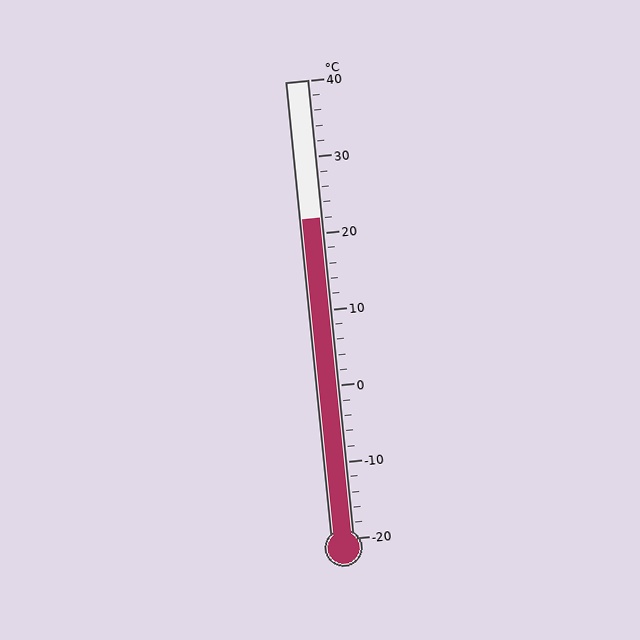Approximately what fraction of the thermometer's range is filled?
The thermometer is filled to approximately 70% of its range.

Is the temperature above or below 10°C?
The temperature is above 10°C.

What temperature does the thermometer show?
The thermometer shows approximately 22°C.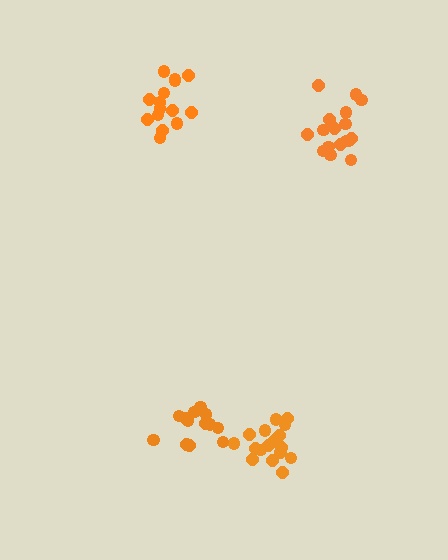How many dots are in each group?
Group 1: 17 dots, Group 2: 13 dots, Group 3: 17 dots, Group 4: 15 dots (62 total).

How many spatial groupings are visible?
There are 4 spatial groupings.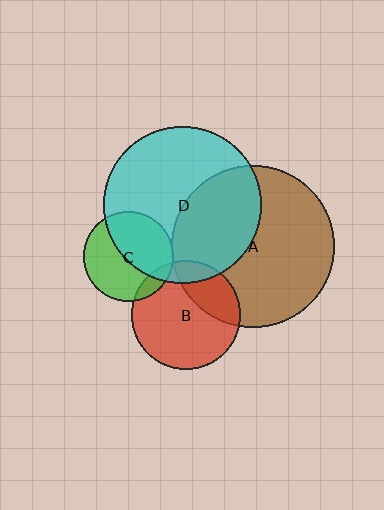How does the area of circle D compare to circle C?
Approximately 3.1 times.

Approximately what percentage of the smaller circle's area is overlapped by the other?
Approximately 15%.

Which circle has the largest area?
Circle A (brown).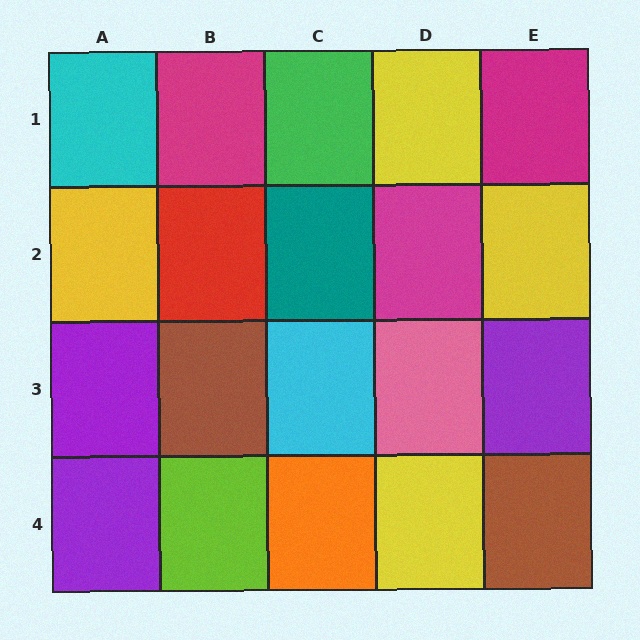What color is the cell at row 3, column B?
Brown.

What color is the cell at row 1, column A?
Cyan.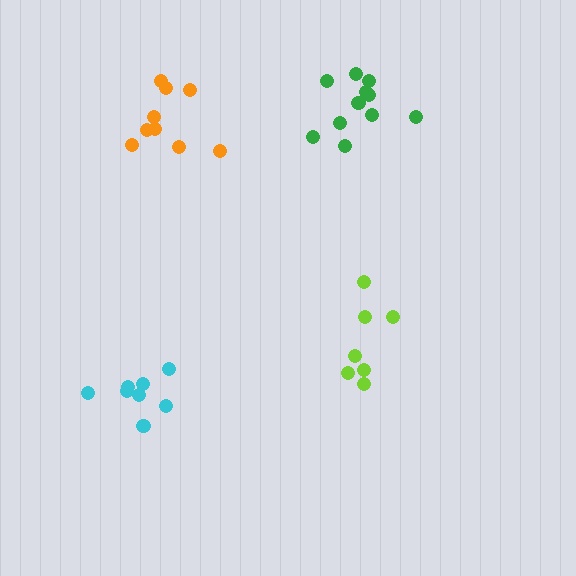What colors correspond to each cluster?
The clusters are colored: lime, cyan, orange, green.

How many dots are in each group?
Group 1: 7 dots, Group 2: 8 dots, Group 3: 9 dots, Group 4: 11 dots (35 total).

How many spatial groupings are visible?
There are 4 spatial groupings.